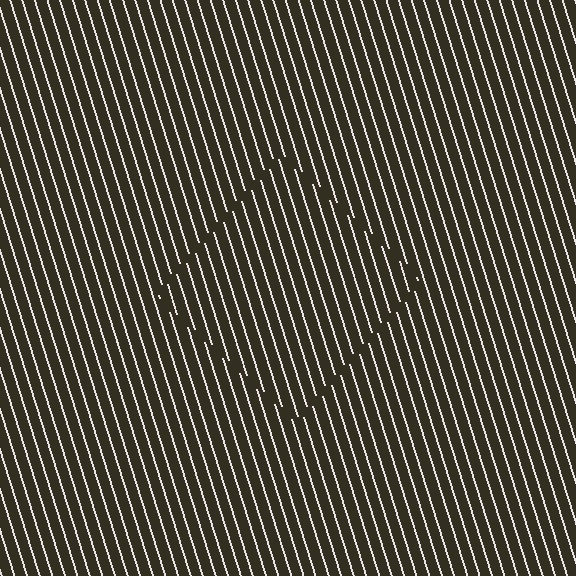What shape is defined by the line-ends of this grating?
An illusory square. The interior of the shape contains the same grating, shifted by half a period — the contour is defined by the phase discontinuity where line-ends from the inner and outer gratings abut.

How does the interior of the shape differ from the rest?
The interior of the shape contains the same grating, shifted by half a period — the contour is defined by the phase discontinuity where line-ends from the inner and outer gratings abut.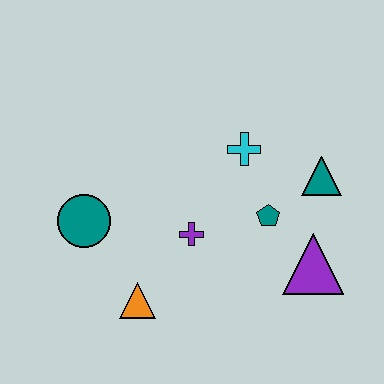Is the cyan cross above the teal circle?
Yes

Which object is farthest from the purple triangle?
The teal circle is farthest from the purple triangle.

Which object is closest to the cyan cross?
The teal pentagon is closest to the cyan cross.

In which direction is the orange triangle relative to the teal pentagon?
The orange triangle is to the left of the teal pentagon.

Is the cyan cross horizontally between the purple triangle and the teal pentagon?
No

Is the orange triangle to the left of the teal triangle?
Yes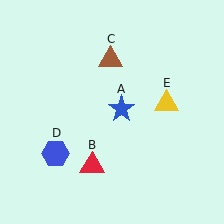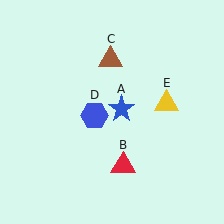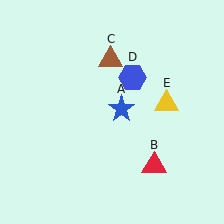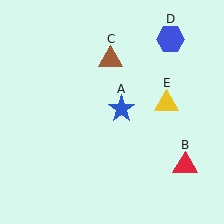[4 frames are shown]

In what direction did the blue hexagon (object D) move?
The blue hexagon (object D) moved up and to the right.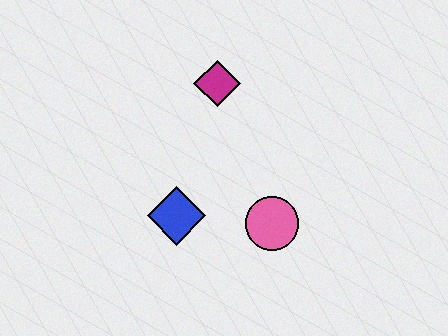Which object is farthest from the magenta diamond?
The pink circle is farthest from the magenta diamond.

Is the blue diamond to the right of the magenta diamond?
No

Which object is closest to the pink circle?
The blue diamond is closest to the pink circle.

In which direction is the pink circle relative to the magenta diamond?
The pink circle is below the magenta diamond.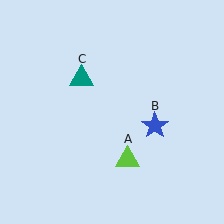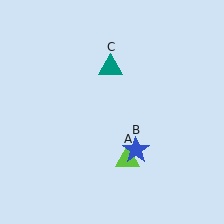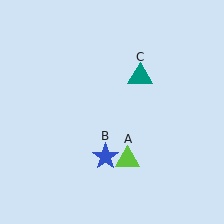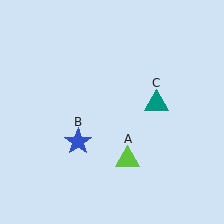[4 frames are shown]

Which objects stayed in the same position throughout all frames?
Lime triangle (object A) remained stationary.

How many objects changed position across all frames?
2 objects changed position: blue star (object B), teal triangle (object C).